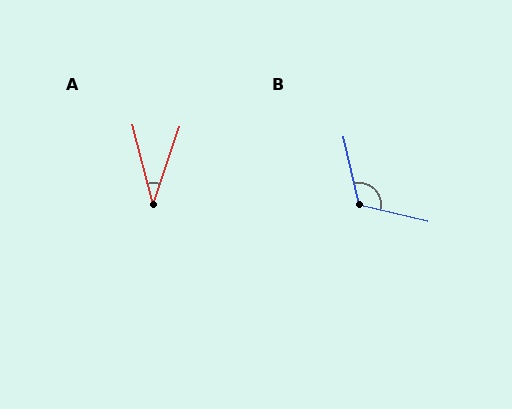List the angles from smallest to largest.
A (33°), B (116°).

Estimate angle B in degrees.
Approximately 116 degrees.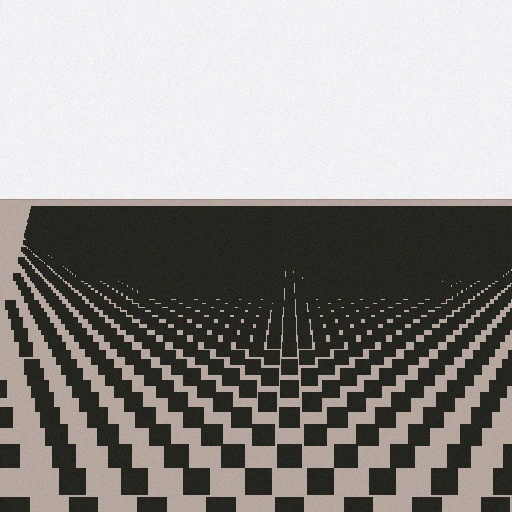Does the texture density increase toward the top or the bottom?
Density increases toward the top.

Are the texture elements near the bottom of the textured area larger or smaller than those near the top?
Larger. Near the bottom, elements are closer to the viewer and appear at a bigger on-screen size.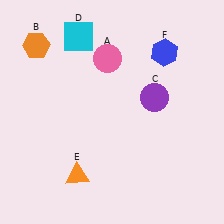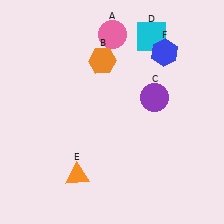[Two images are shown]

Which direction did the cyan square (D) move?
The cyan square (D) moved right.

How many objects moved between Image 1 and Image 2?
3 objects moved between the two images.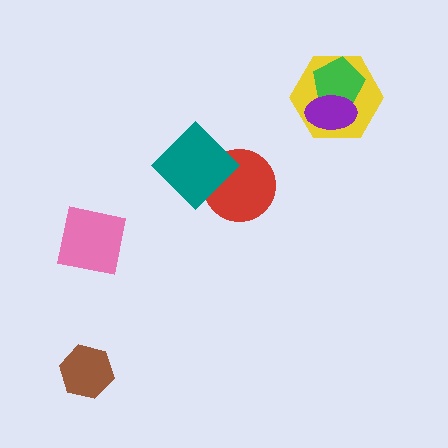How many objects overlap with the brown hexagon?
0 objects overlap with the brown hexagon.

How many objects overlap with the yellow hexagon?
2 objects overlap with the yellow hexagon.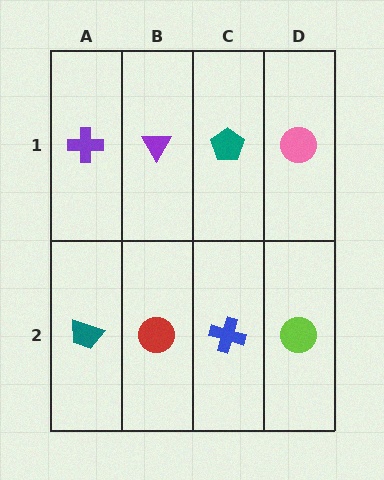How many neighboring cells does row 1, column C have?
3.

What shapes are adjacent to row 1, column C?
A blue cross (row 2, column C), a purple triangle (row 1, column B), a pink circle (row 1, column D).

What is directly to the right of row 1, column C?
A pink circle.